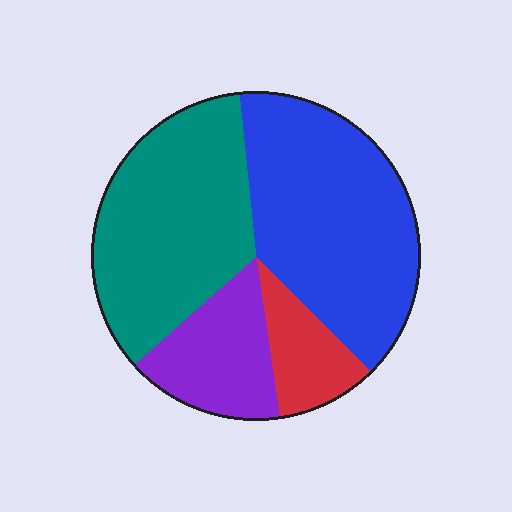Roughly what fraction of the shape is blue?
Blue covers roughly 40% of the shape.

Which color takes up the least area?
Red, at roughly 10%.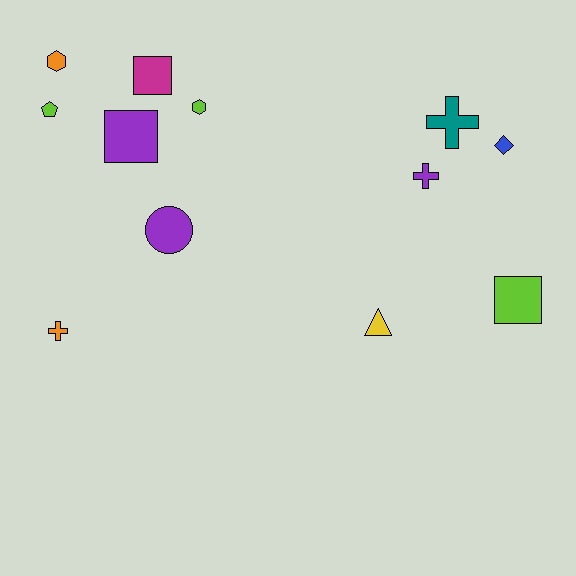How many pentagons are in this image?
There is 1 pentagon.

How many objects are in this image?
There are 12 objects.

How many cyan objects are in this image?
There are no cyan objects.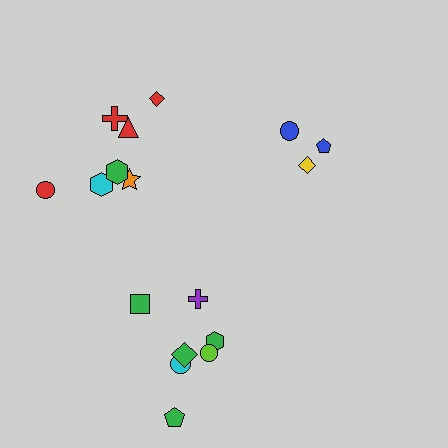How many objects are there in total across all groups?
There are 17 objects.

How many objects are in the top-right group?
There are 3 objects.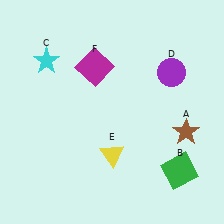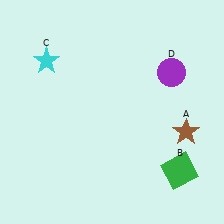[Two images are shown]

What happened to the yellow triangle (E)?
The yellow triangle (E) was removed in Image 2. It was in the bottom-right area of Image 1.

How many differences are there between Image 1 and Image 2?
There are 2 differences between the two images.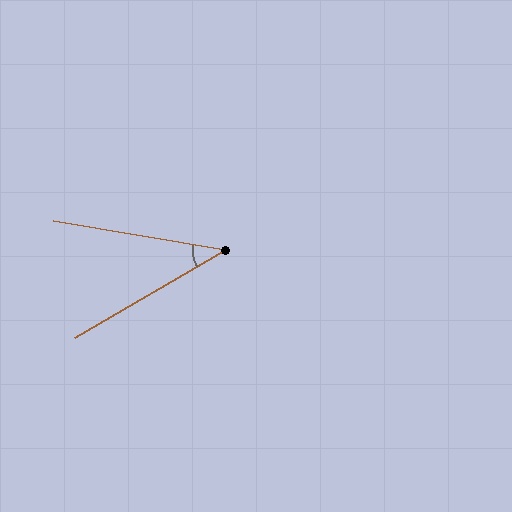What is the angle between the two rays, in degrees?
Approximately 40 degrees.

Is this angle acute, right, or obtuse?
It is acute.